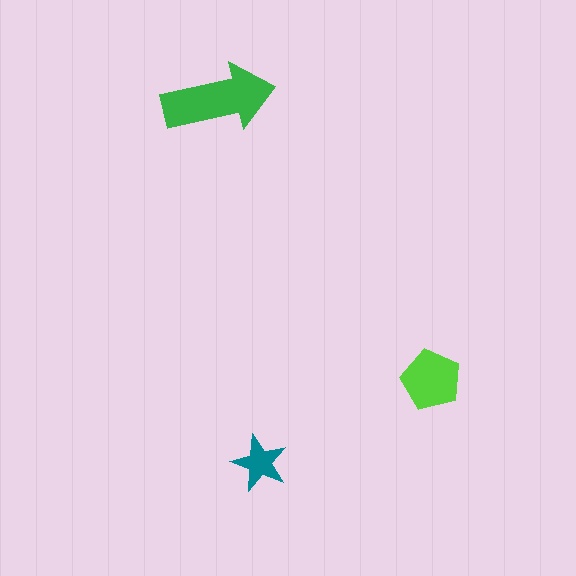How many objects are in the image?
There are 3 objects in the image.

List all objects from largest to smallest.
The green arrow, the lime pentagon, the teal star.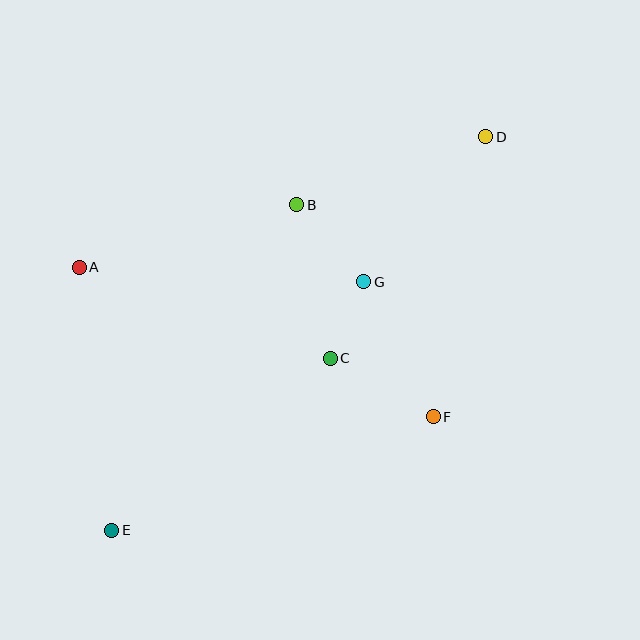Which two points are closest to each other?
Points C and G are closest to each other.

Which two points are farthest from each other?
Points D and E are farthest from each other.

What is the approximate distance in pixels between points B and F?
The distance between B and F is approximately 252 pixels.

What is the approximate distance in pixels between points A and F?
The distance between A and F is approximately 384 pixels.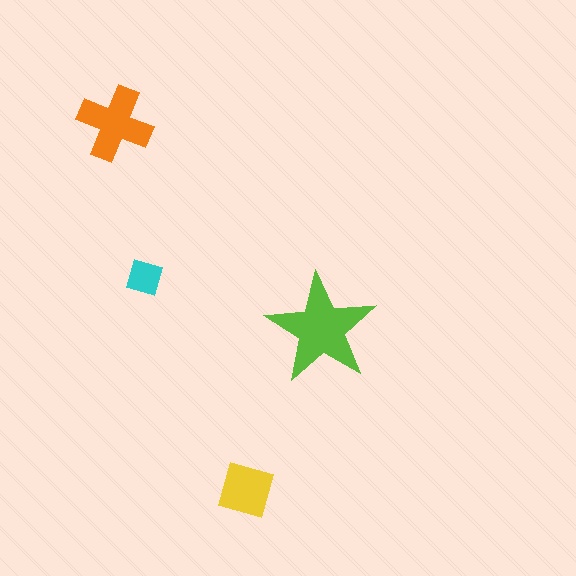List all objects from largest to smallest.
The lime star, the orange cross, the yellow diamond, the cyan square.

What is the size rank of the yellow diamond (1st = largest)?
3rd.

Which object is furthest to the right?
The lime star is rightmost.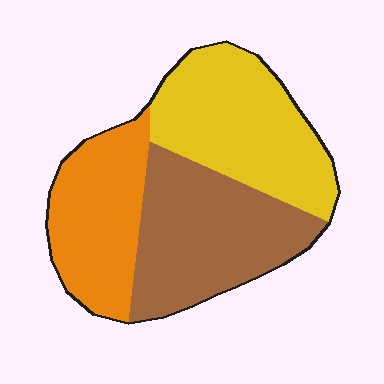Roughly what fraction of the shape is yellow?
Yellow covers 36% of the shape.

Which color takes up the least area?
Orange, at roughly 30%.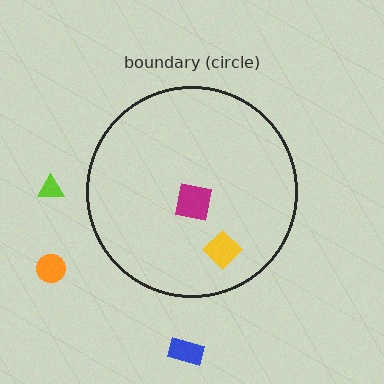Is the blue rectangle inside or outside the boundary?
Outside.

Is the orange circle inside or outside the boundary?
Outside.